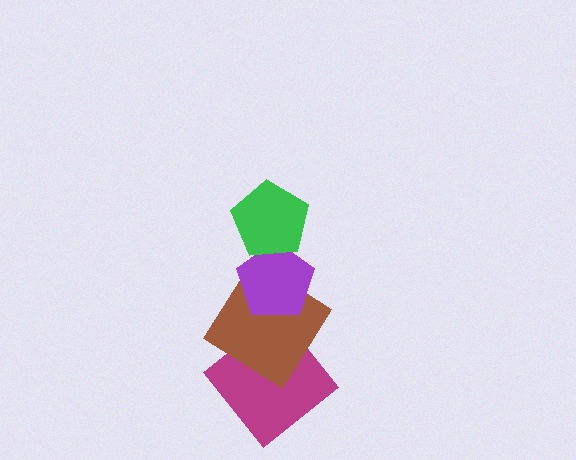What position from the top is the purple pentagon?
The purple pentagon is 2nd from the top.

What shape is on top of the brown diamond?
The purple pentagon is on top of the brown diamond.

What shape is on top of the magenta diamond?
The brown diamond is on top of the magenta diamond.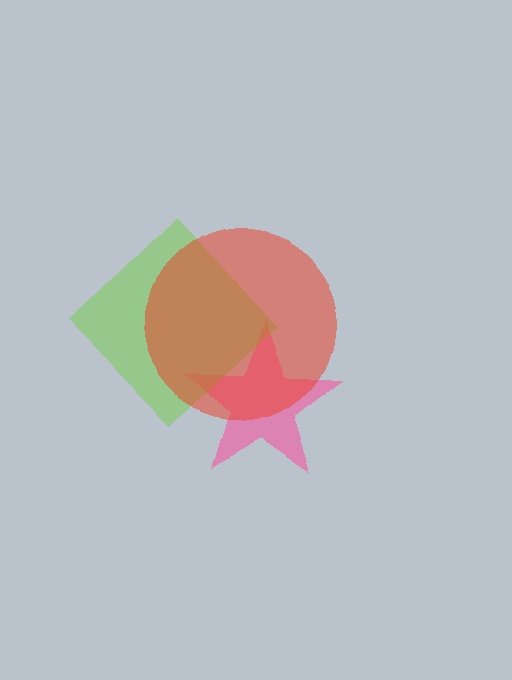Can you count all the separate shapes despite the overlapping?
Yes, there are 3 separate shapes.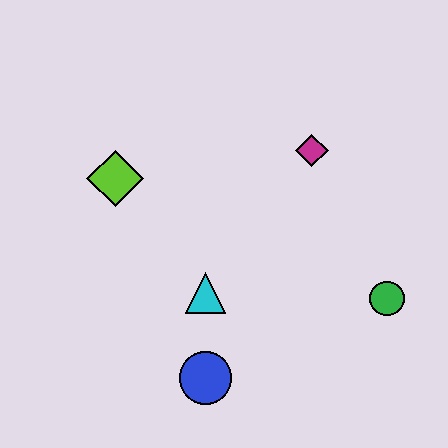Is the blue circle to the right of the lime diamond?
Yes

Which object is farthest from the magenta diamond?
The blue circle is farthest from the magenta diamond.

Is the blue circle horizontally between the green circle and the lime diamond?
Yes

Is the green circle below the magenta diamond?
Yes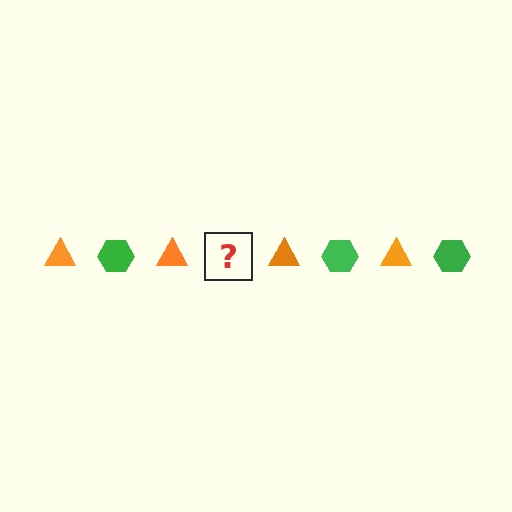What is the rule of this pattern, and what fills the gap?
The rule is that the pattern alternates between orange triangle and green hexagon. The gap should be filled with a green hexagon.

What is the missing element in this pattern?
The missing element is a green hexagon.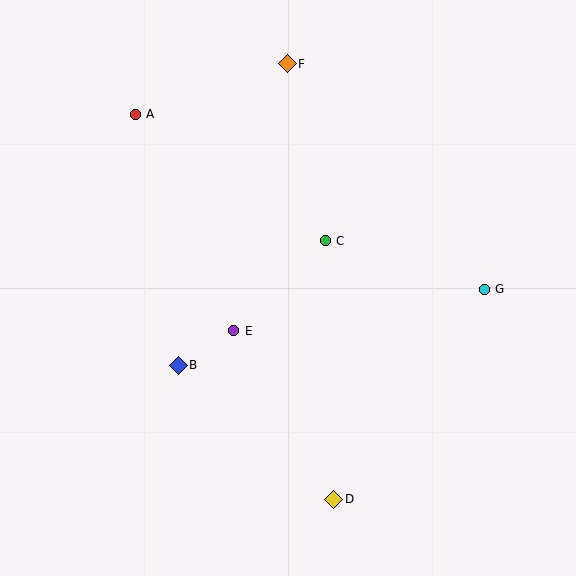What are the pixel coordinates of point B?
Point B is at (178, 365).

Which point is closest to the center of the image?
Point C at (325, 241) is closest to the center.